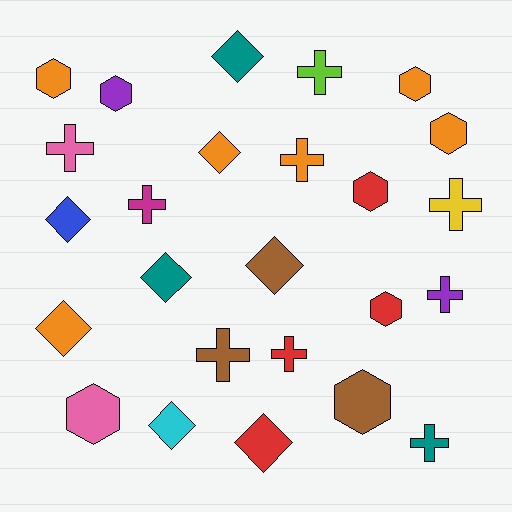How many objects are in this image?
There are 25 objects.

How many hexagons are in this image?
There are 8 hexagons.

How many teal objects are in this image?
There are 3 teal objects.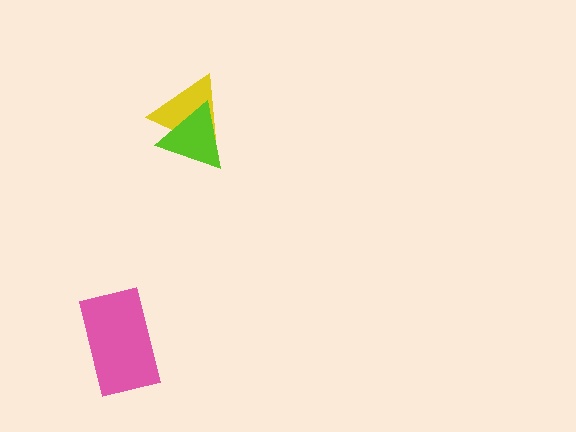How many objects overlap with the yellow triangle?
1 object overlaps with the yellow triangle.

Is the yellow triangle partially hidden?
Yes, it is partially covered by another shape.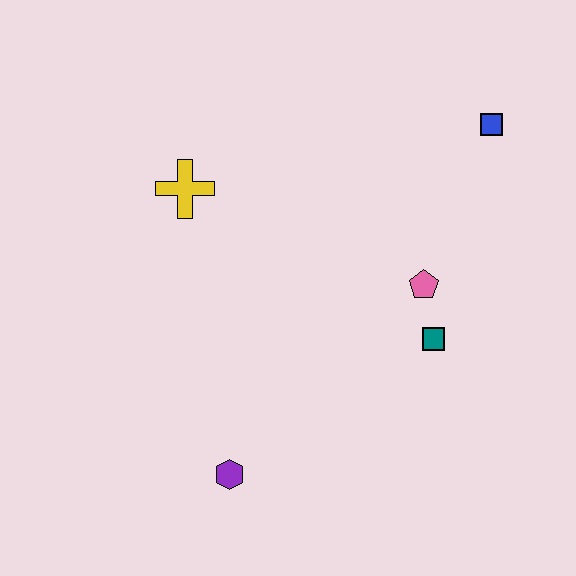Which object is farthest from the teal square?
The yellow cross is farthest from the teal square.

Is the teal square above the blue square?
No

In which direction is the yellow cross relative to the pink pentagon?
The yellow cross is to the left of the pink pentagon.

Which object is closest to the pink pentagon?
The teal square is closest to the pink pentagon.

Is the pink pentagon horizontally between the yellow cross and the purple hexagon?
No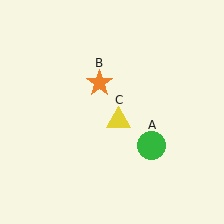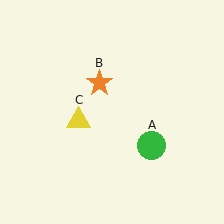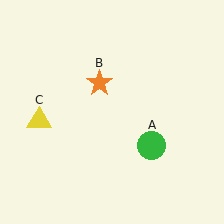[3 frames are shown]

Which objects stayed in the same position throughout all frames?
Green circle (object A) and orange star (object B) remained stationary.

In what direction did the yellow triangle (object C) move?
The yellow triangle (object C) moved left.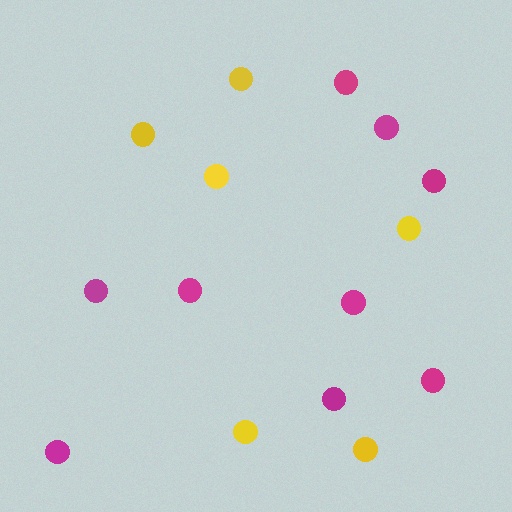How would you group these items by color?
There are 2 groups: one group of yellow circles (6) and one group of magenta circles (9).